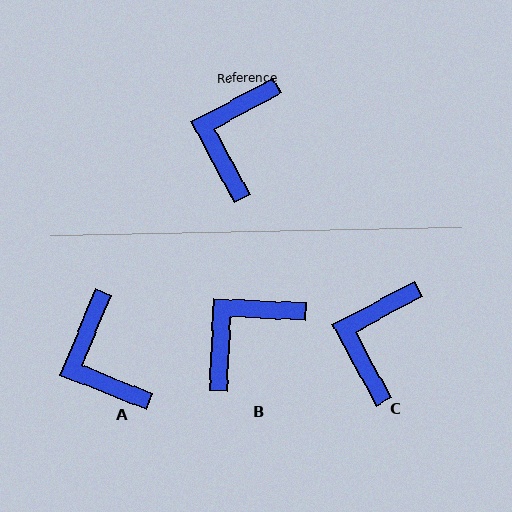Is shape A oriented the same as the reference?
No, it is off by about 40 degrees.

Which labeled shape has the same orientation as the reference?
C.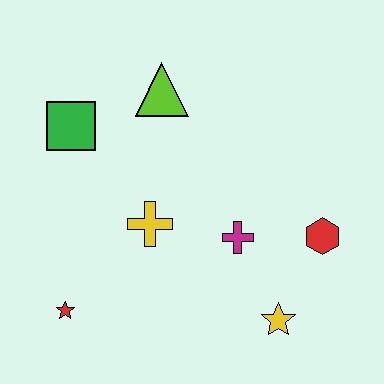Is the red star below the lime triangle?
Yes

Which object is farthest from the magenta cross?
The green square is farthest from the magenta cross.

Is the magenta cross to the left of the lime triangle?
No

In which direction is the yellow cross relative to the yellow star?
The yellow cross is to the left of the yellow star.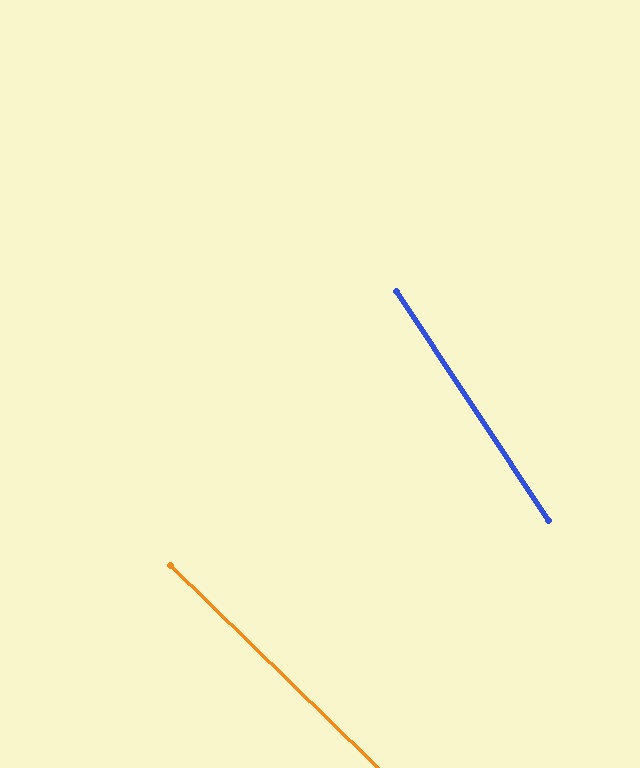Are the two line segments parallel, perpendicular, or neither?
Neither parallel nor perpendicular — they differ by about 12°.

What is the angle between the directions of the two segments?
Approximately 12 degrees.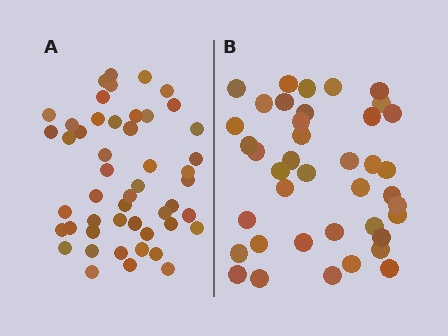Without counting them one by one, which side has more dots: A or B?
Region A (the left region) has more dots.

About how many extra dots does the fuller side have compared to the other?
Region A has roughly 8 or so more dots than region B.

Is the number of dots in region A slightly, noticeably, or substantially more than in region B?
Region A has only slightly more — the two regions are fairly close. The ratio is roughly 1.2 to 1.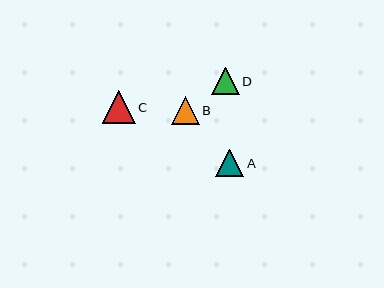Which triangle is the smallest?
Triangle A is the smallest with a size of approximately 28 pixels.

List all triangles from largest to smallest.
From largest to smallest: C, B, D, A.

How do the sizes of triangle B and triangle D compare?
Triangle B and triangle D are approximately the same size.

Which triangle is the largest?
Triangle C is the largest with a size of approximately 33 pixels.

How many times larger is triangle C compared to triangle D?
Triangle C is approximately 1.2 times the size of triangle D.